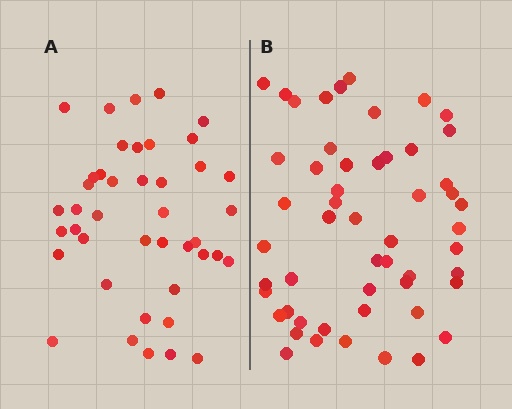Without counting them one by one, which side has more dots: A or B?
Region B (the right region) has more dots.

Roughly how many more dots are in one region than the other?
Region B has roughly 12 or so more dots than region A.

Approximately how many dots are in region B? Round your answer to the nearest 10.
About 50 dots. (The exact count is 53, which rounds to 50.)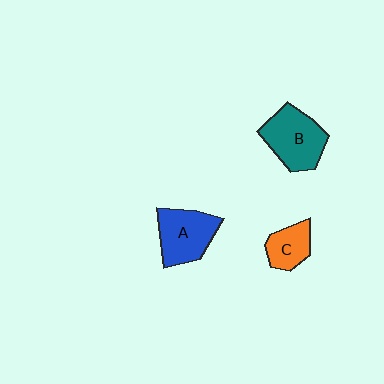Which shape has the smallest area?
Shape C (orange).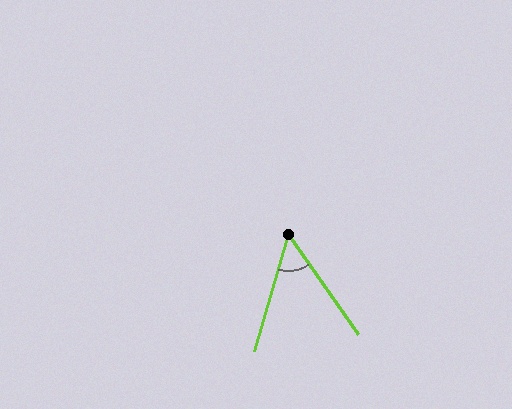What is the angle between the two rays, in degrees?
Approximately 51 degrees.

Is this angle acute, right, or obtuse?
It is acute.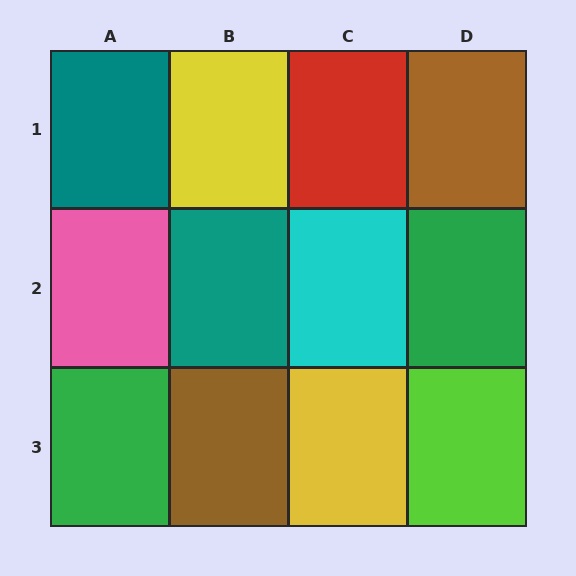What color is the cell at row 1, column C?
Red.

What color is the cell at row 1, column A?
Teal.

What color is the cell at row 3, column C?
Yellow.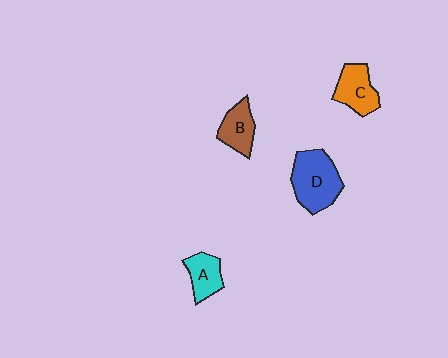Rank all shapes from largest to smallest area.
From largest to smallest: D (blue), C (orange), B (brown), A (cyan).